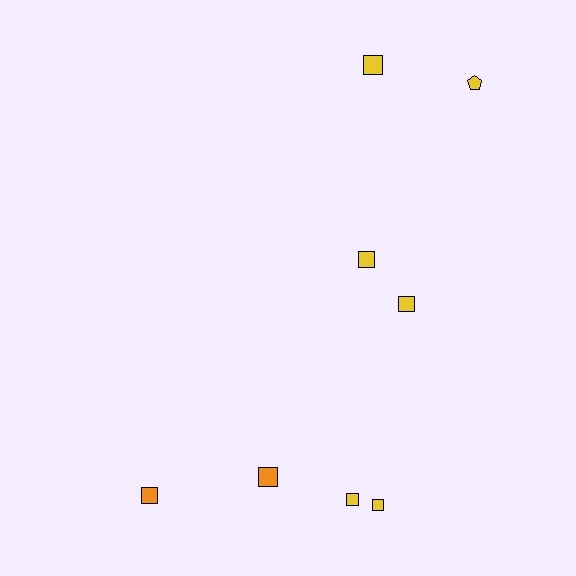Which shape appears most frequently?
Square, with 7 objects.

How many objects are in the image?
There are 8 objects.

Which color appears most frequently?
Yellow, with 6 objects.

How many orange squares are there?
There are 2 orange squares.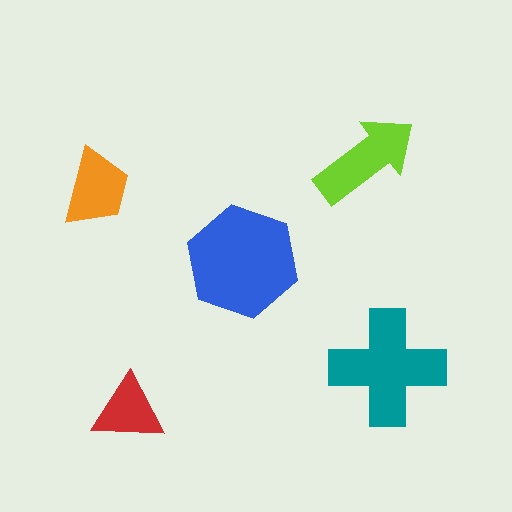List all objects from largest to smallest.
The blue hexagon, the teal cross, the lime arrow, the orange trapezoid, the red triangle.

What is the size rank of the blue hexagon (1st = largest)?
1st.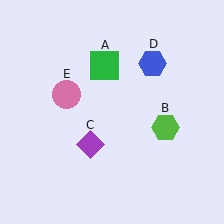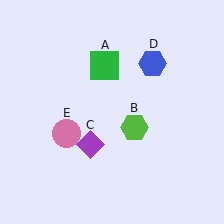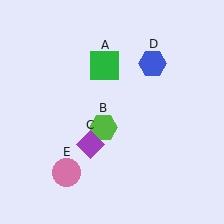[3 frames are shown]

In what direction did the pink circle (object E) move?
The pink circle (object E) moved down.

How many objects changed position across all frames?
2 objects changed position: lime hexagon (object B), pink circle (object E).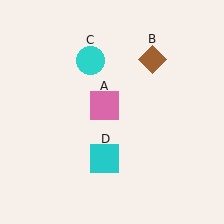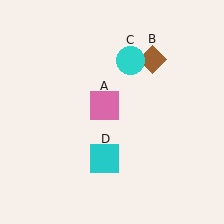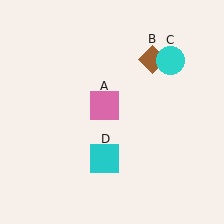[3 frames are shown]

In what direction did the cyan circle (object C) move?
The cyan circle (object C) moved right.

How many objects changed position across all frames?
1 object changed position: cyan circle (object C).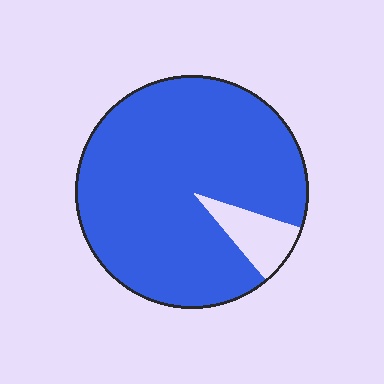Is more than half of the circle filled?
Yes.